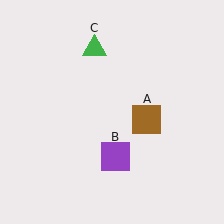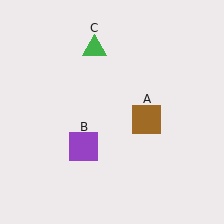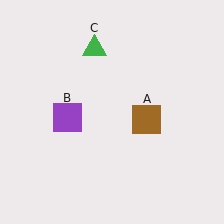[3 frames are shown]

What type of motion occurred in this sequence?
The purple square (object B) rotated clockwise around the center of the scene.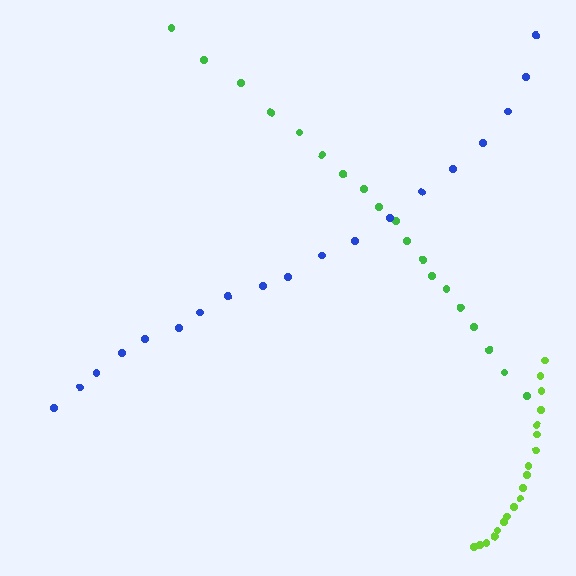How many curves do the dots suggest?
There are 3 distinct paths.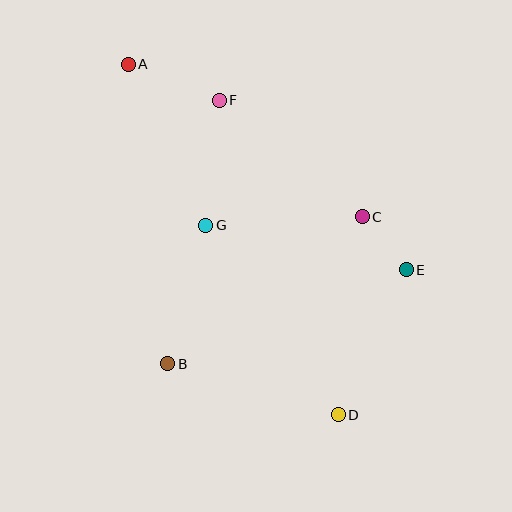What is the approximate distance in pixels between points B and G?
The distance between B and G is approximately 144 pixels.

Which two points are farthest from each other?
Points A and D are farthest from each other.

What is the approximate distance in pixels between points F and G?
The distance between F and G is approximately 125 pixels.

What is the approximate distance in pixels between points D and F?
The distance between D and F is approximately 336 pixels.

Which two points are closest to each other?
Points C and E are closest to each other.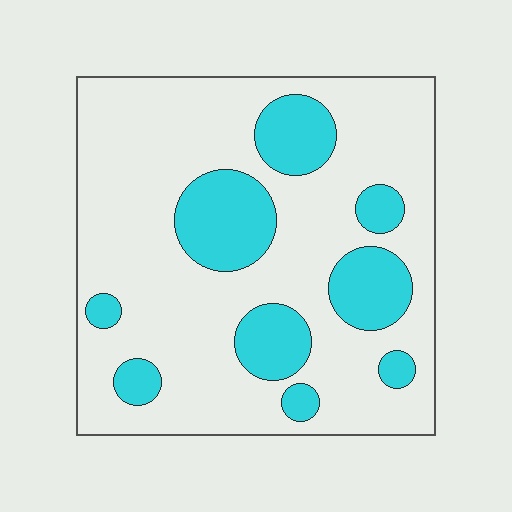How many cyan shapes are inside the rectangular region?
9.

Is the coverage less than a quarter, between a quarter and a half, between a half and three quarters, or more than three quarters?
Less than a quarter.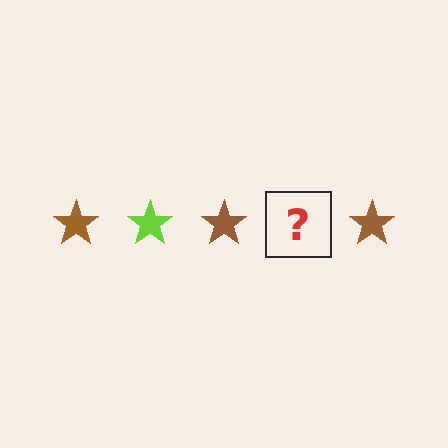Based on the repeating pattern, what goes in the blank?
The blank should be a lime star.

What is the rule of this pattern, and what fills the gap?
The rule is that the pattern cycles through brown, lime stars. The gap should be filled with a lime star.